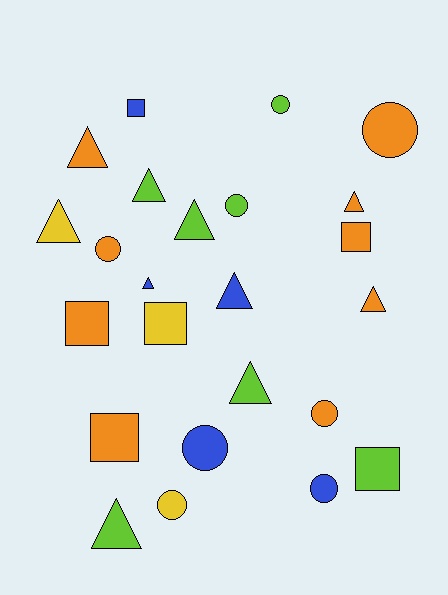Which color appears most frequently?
Orange, with 9 objects.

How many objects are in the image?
There are 24 objects.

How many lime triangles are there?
There are 4 lime triangles.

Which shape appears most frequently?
Triangle, with 10 objects.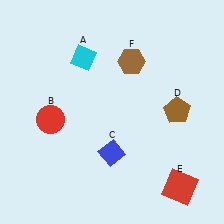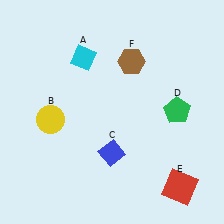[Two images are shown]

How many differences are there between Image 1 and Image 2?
There are 2 differences between the two images.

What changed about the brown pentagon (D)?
In Image 1, D is brown. In Image 2, it changed to green.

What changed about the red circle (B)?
In Image 1, B is red. In Image 2, it changed to yellow.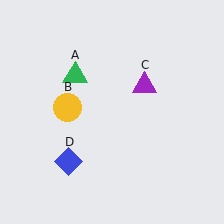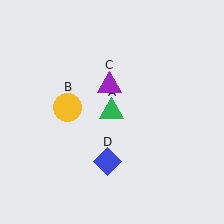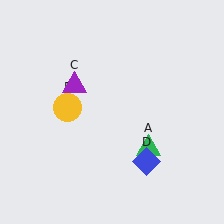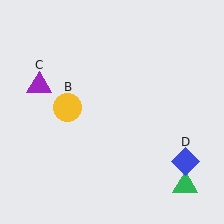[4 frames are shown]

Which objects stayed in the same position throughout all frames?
Yellow circle (object B) remained stationary.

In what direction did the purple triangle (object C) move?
The purple triangle (object C) moved left.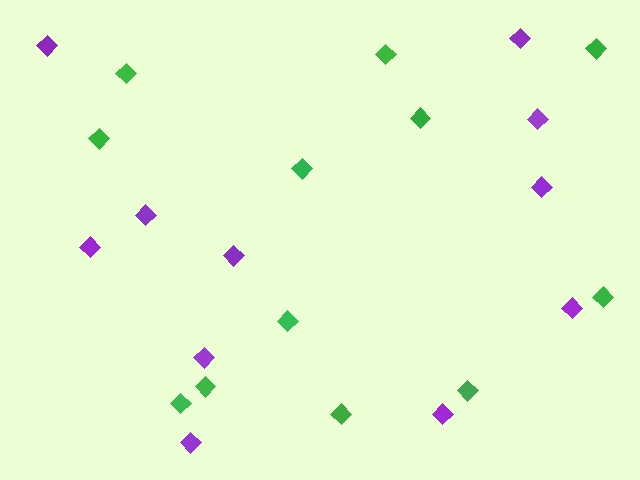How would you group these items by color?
There are 2 groups: one group of green diamonds (12) and one group of purple diamonds (11).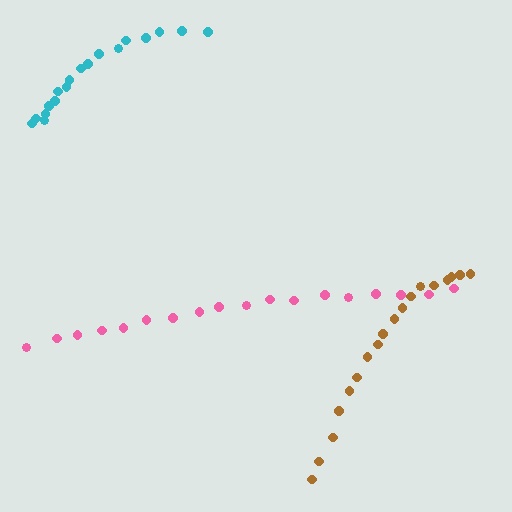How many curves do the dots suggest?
There are 3 distinct paths.